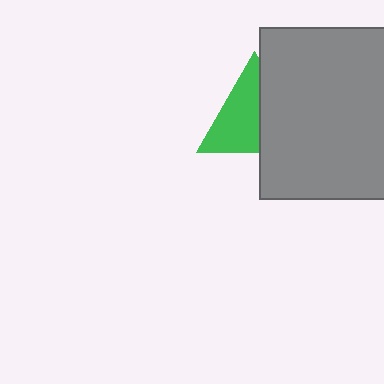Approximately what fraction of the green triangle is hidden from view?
Roughly 42% of the green triangle is hidden behind the gray square.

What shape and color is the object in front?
The object in front is a gray square.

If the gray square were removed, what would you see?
You would see the complete green triangle.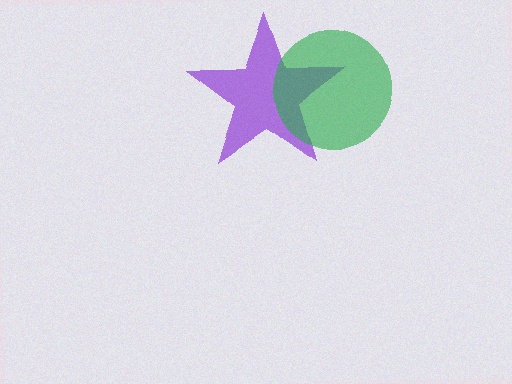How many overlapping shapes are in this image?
There are 2 overlapping shapes in the image.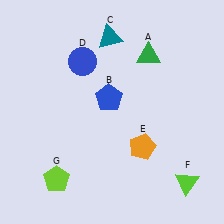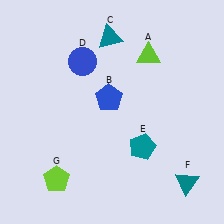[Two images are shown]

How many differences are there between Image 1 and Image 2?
There are 3 differences between the two images.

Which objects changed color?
A changed from green to lime. E changed from orange to teal. F changed from lime to teal.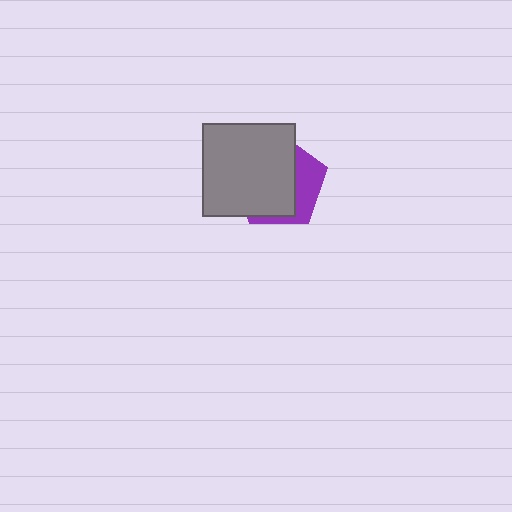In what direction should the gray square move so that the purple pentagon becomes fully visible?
The gray square should move left. That is the shortest direction to clear the overlap and leave the purple pentagon fully visible.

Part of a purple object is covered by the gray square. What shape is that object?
It is a pentagon.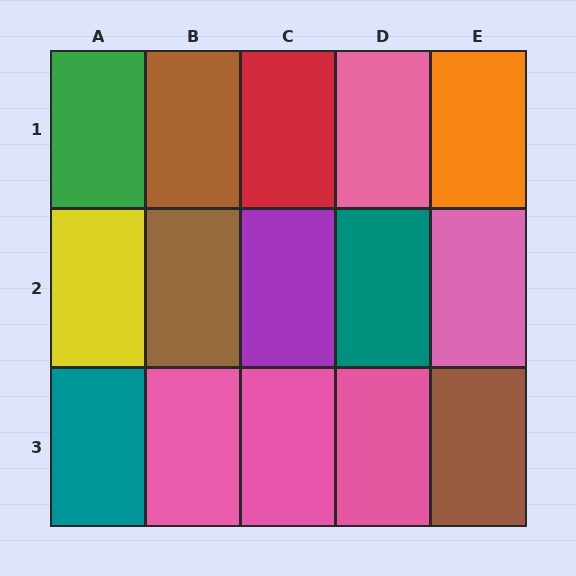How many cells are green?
1 cell is green.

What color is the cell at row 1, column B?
Brown.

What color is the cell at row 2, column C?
Purple.